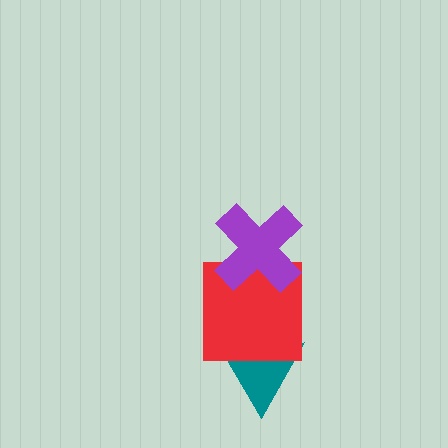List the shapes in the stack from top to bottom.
From top to bottom: the purple cross, the red square, the teal triangle.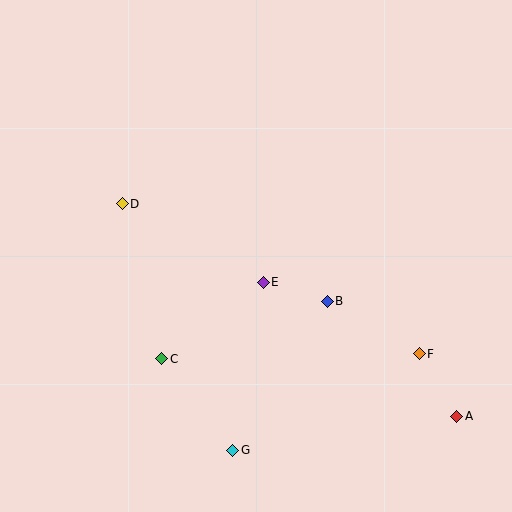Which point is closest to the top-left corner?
Point D is closest to the top-left corner.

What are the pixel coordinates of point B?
Point B is at (327, 301).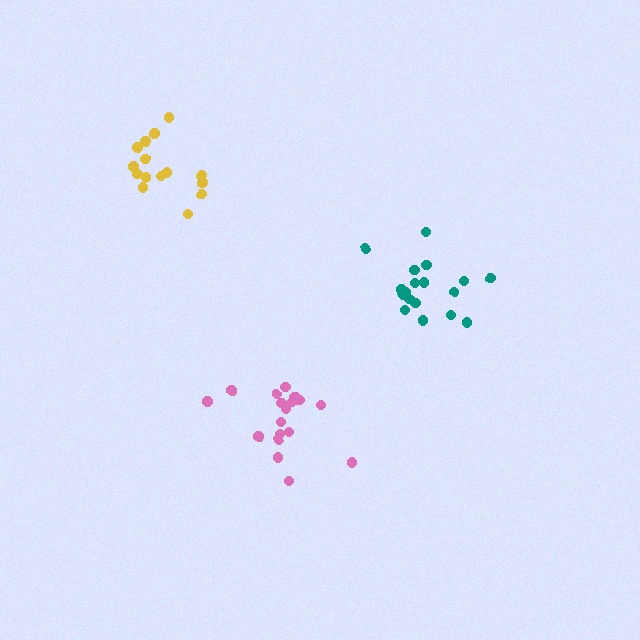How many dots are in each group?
Group 1: 18 dots, Group 2: 15 dots, Group 3: 18 dots (51 total).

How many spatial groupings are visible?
There are 3 spatial groupings.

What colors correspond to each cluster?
The clusters are colored: teal, yellow, pink.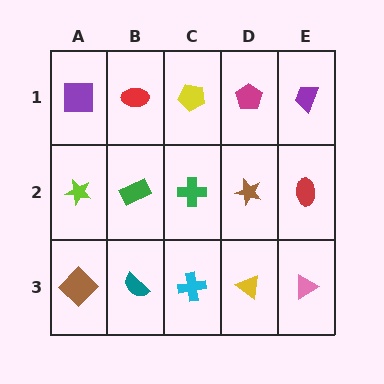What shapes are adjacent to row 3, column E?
A red ellipse (row 2, column E), a yellow triangle (row 3, column D).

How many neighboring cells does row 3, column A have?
2.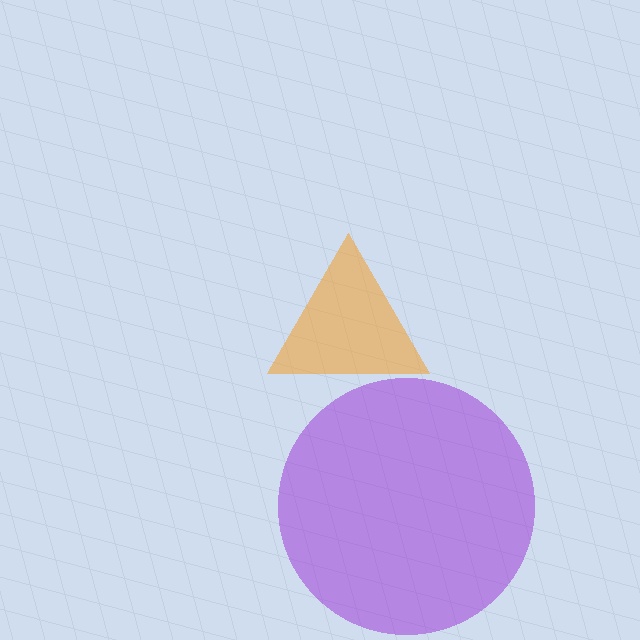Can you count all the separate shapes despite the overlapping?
Yes, there are 2 separate shapes.